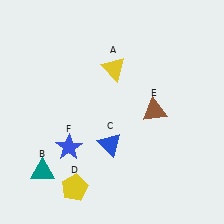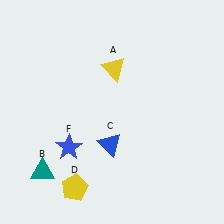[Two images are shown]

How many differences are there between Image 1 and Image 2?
There is 1 difference between the two images.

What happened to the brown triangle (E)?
The brown triangle (E) was removed in Image 2. It was in the top-right area of Image 1.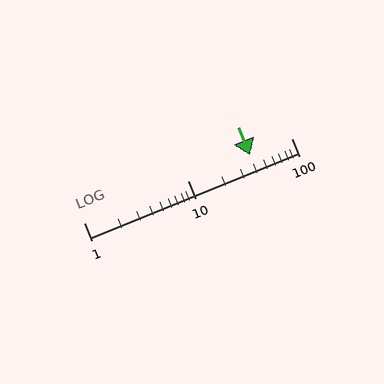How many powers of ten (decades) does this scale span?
The scale spans 2 decades, from 1 to 100.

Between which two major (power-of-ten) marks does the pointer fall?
The pointer is between 10 and 100.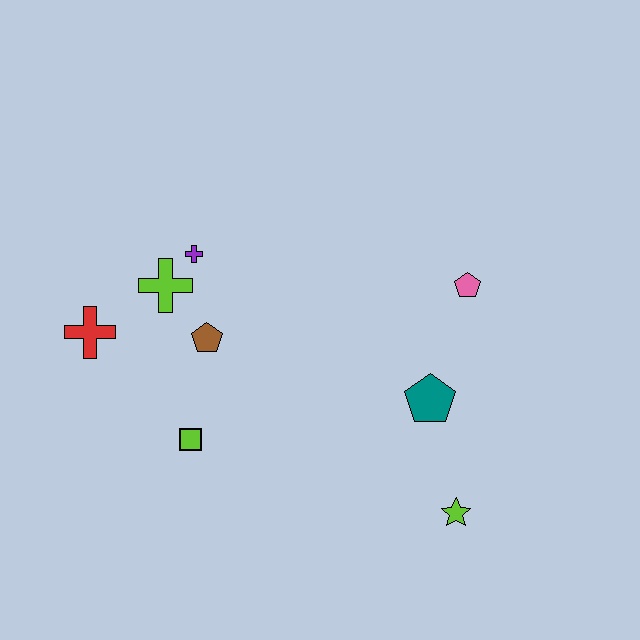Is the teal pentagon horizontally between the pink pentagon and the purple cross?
Yes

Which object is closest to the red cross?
The lime cross is closest to the red cross.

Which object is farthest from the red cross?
The lime star is farthest from the red cross.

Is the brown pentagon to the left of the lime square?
No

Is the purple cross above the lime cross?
Yes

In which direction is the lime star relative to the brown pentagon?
The lime star is to the right of the brown pentagon.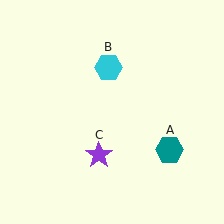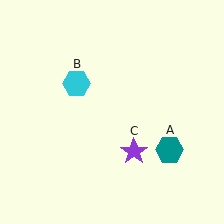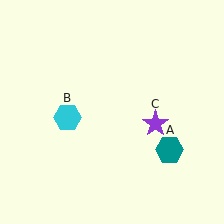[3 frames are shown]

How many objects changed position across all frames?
2 objects changed position: cyan hexagon (object B), purple star (object C).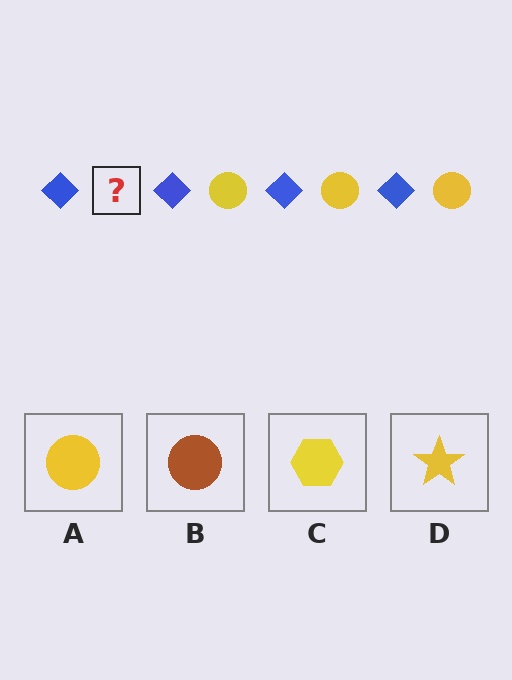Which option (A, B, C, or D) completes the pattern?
A.